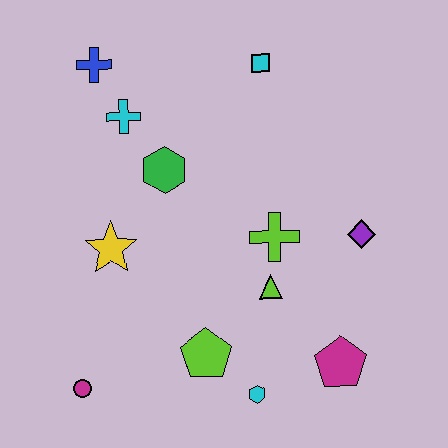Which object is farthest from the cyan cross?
The magenta pentagon is farthest from the cyan cross.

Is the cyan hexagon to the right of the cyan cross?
Yes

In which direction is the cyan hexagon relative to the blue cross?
The cyan hexagon is below the blue cross.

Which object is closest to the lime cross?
The lime triangle is closest to the lime cross.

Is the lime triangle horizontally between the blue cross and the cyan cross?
No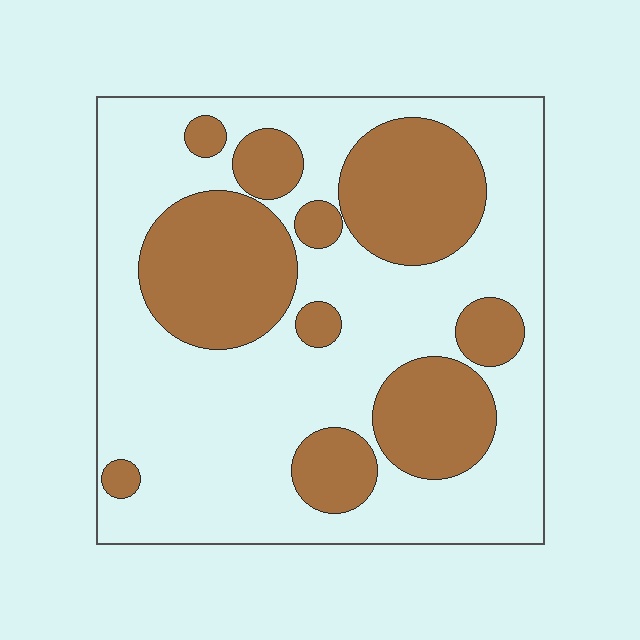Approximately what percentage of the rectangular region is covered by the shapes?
Approximately 35%.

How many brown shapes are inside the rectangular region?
10.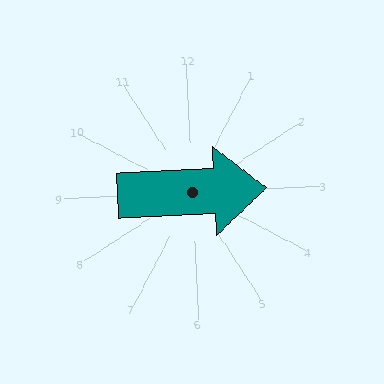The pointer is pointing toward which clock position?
Roughly 3 o'clock.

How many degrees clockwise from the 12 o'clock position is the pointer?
Approximately 90 degrees.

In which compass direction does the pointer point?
East.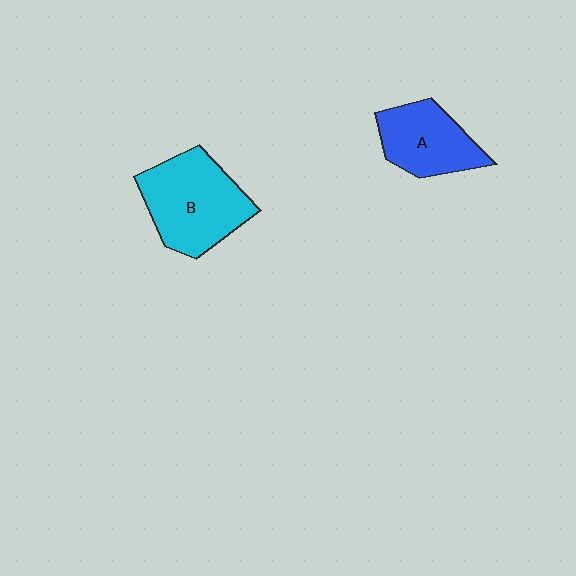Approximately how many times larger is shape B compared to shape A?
Approximately 1.4 times.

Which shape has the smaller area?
Shape A (blue).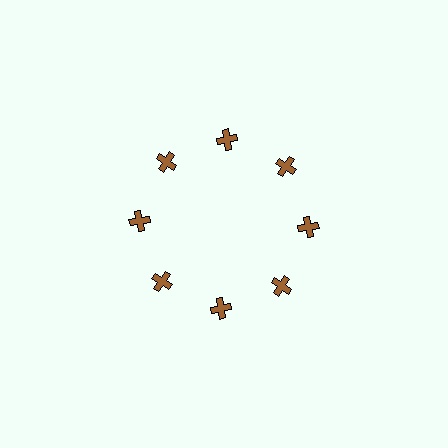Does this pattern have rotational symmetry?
Yes, this pattern has 8-fold rotational symmetry. It looks the same after rotating 45 degrees around the center.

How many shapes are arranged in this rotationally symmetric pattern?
There are 8 shapes, arranged in 8 groups of 1.